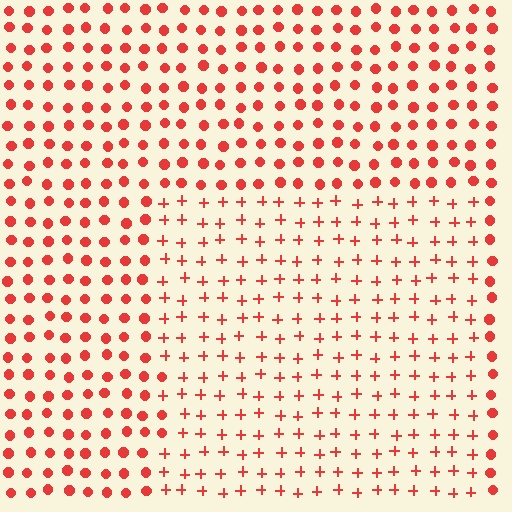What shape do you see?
I see a rectangle.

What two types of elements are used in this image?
The image uses plus signs inside the rectangle region and circles outside it.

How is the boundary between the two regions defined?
The boundary is defined by a change in element shape: plus signs inside vs. circles outside. All elements share the same color and spacing.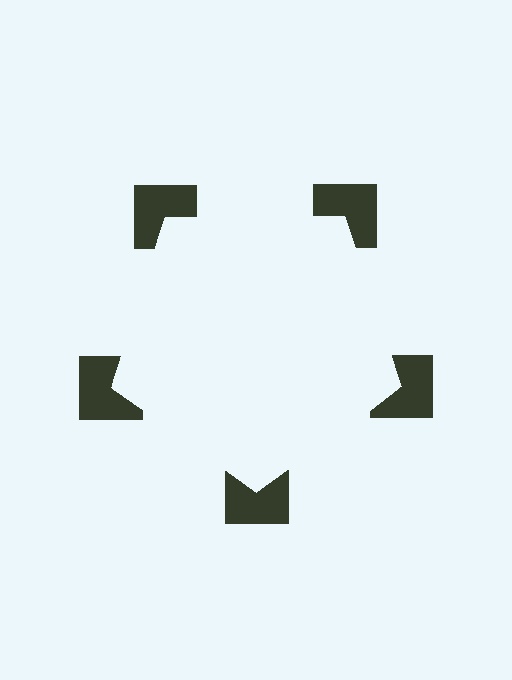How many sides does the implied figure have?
5 sides.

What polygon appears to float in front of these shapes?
An illusory pentagon — its edges are inferred from the aligned wedge cuts in the notched squares, not physically drawn.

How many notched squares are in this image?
There are 5 — one at each vertex of the illusory pentagon.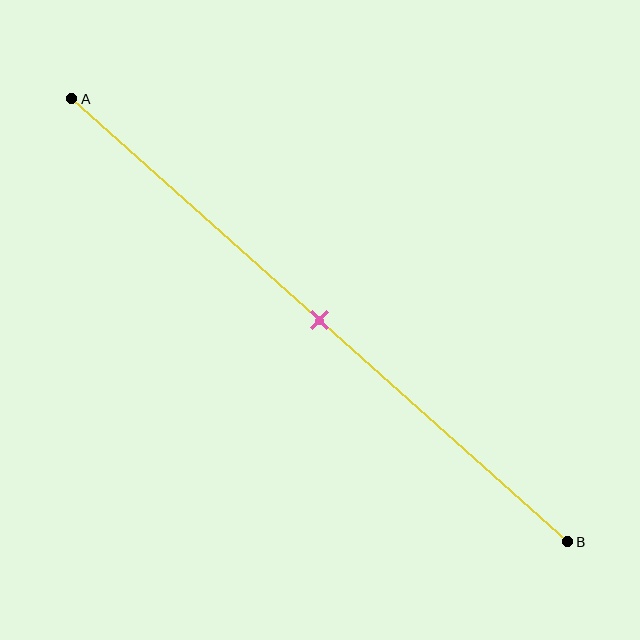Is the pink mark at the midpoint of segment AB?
Yes, the mark is approximately at the midpoint.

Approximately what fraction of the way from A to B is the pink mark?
The pink mark is approximately 50% of the way from A to B.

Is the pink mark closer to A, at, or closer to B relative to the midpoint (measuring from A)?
The pink mark is approximately at the midpoint of segment AB.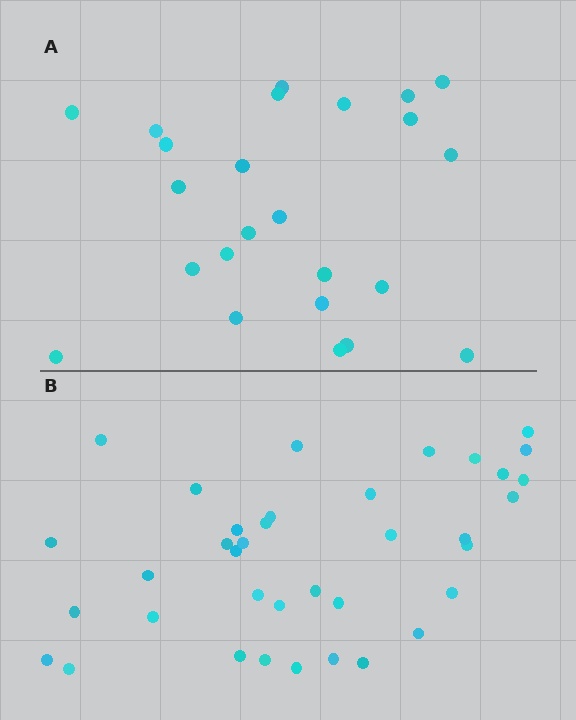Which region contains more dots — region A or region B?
Region B (the bottom region) has more dots.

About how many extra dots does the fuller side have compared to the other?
Region B has approximately 15 more dots than region A.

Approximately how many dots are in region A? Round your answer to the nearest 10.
About 20 dots. (The exact count is 24, which rounds to 20.)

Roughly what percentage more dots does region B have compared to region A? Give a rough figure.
About 55% more.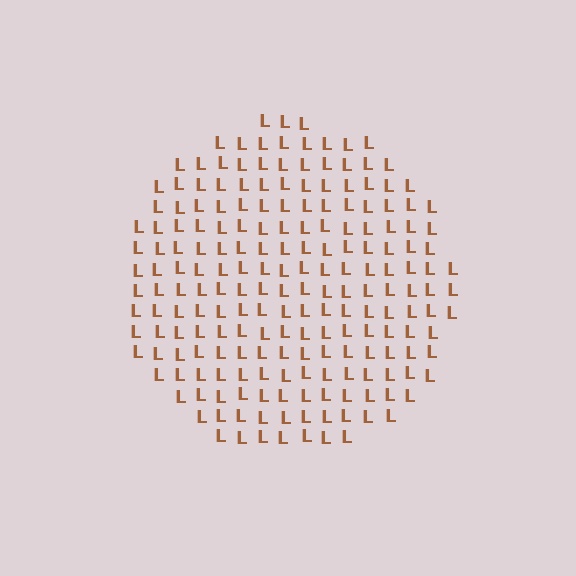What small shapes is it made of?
It is made of small letter L's.